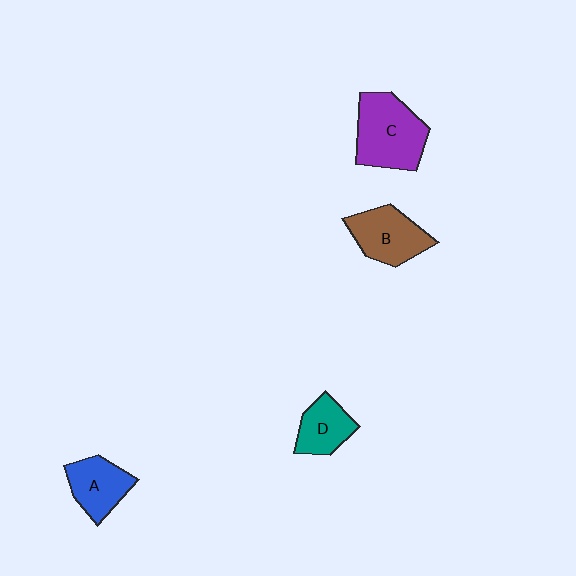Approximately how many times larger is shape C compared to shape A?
Approximately 1.5 times.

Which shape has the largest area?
Shape C (purple).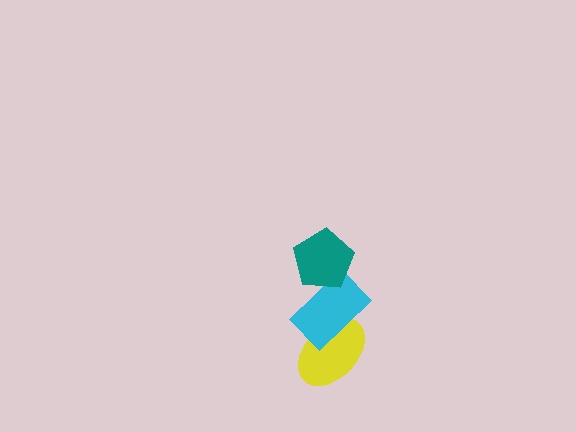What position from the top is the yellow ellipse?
The yellow ellipse is 3rd from the top.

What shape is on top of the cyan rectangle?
The teal pentagon is on top of the cyan rectangle.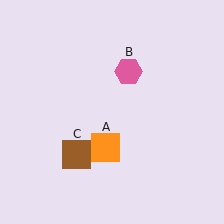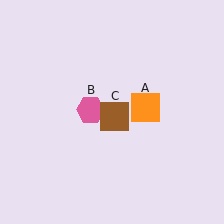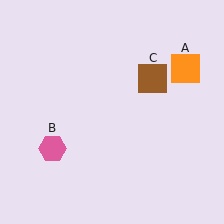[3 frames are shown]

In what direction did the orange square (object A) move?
The orange square (object A) moved up and to the right.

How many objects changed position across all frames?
3 objects changed position: orange square (object A), pink hexagon (object B), brown square (object C).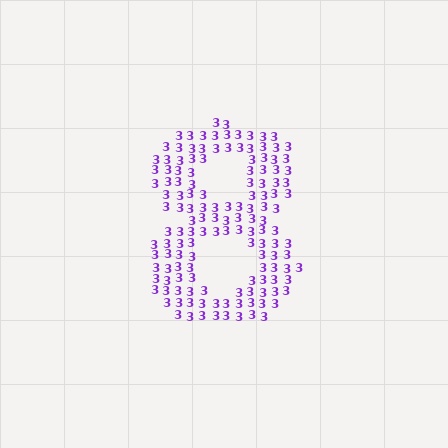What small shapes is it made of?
It is made of small digit 3's.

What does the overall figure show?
The overall figure shows the digit 8.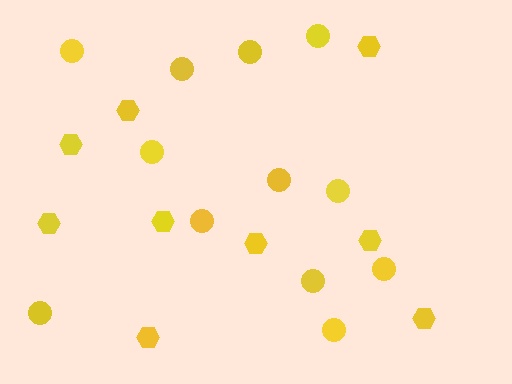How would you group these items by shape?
There are 2 groups: one group of circles (12) and one group of hexagons (9).